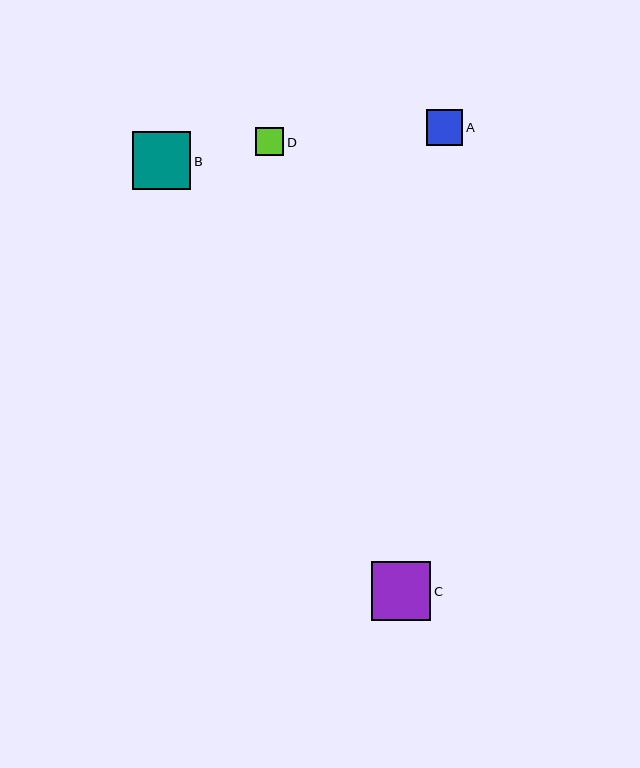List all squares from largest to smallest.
From largest to smallest: C, B, A, D.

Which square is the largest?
Square C is the largest with a size of approximately 59 pixels.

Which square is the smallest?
Square D is the smallest with a size of approximately 28 pixels.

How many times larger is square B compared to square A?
Square B is approximately 1.6 times the size of square A.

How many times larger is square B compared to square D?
Square B is approximately 2.1 times the size of square D.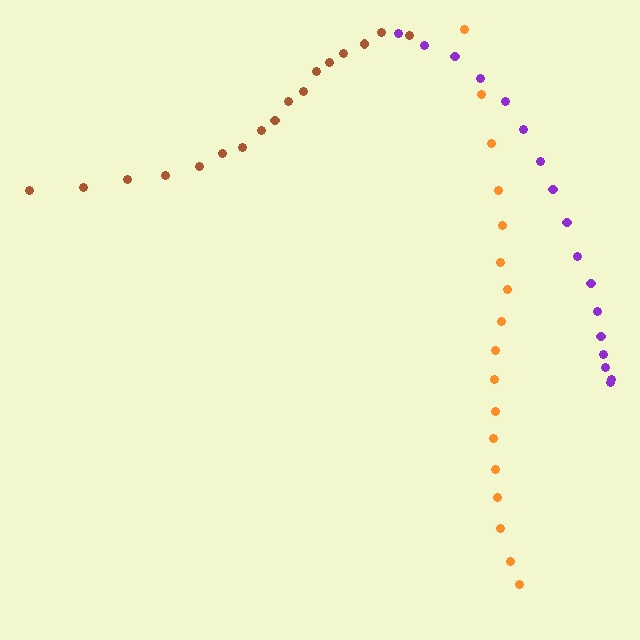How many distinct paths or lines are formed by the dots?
There are 3 distinct paths.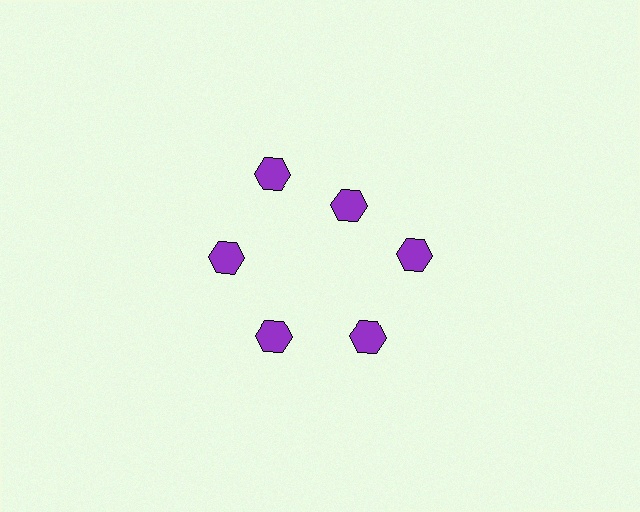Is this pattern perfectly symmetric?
No. The 6 purple hexagons are arranged in a ring, but one element near the 1 o'clock position is pulled inward toward the center, breaking the 6-fold rotational symmetry.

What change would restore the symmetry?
The symmetry would be restored by moving it outward, back onto the ring so that all 6 hexagons sit at equal angles and equal distance from the center.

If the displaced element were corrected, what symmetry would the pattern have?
It would have 6-fold rotational symmetry — the pattern would map onto itself every 60 degrees.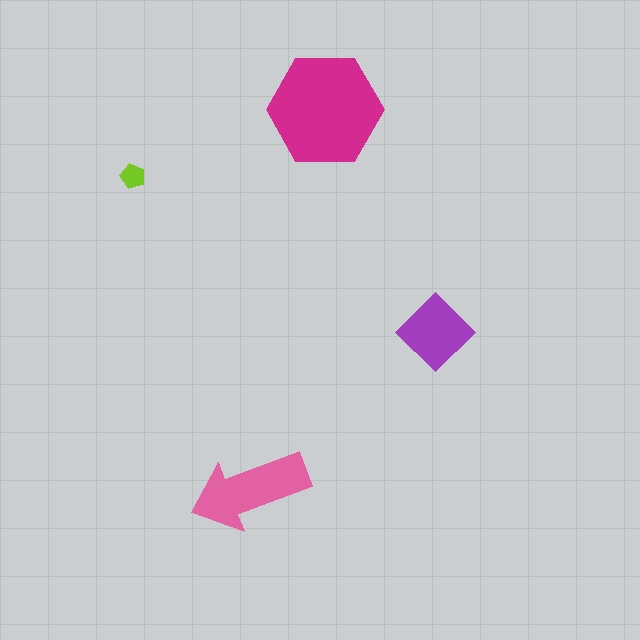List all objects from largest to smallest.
The magenta hexagon, the pink arrow, the purple diamond, the lime pentagon.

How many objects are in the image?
There are 4 objects in the image.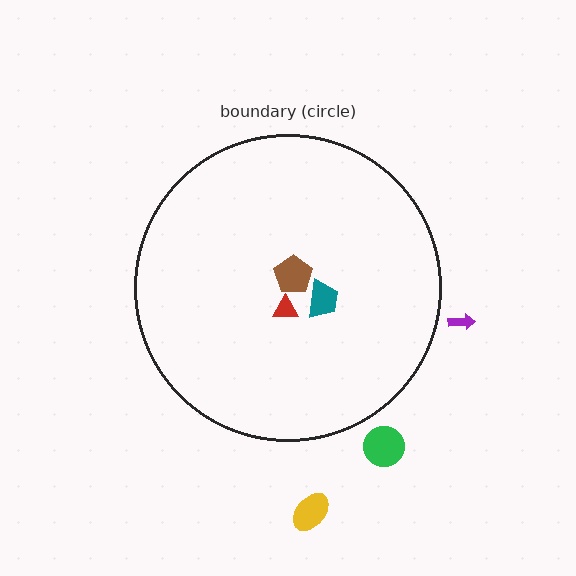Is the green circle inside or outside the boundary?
Outside.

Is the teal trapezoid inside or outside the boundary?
Inside.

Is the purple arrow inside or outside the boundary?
Outside.